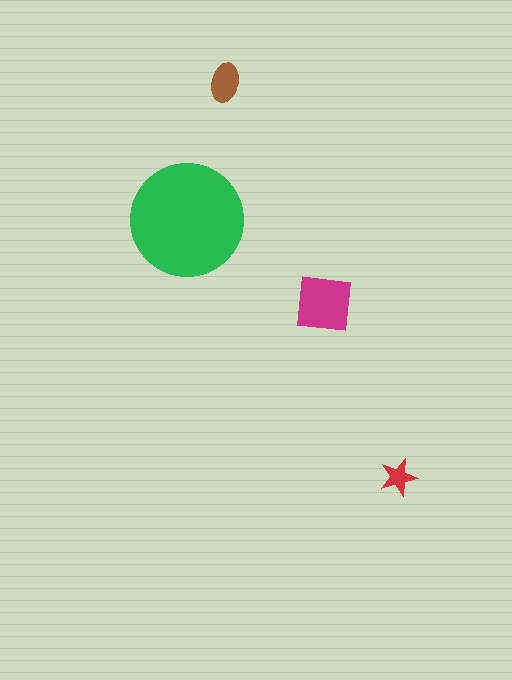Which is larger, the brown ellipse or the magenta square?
The magenta square.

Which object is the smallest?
The red star.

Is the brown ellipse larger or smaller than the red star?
Larger.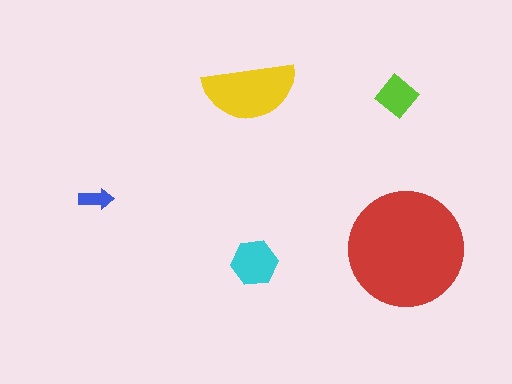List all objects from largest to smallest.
The red circle, the yellow semicircle, the cyan hexagon, the lime diamond, the blue arrow.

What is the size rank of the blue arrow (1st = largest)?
5th.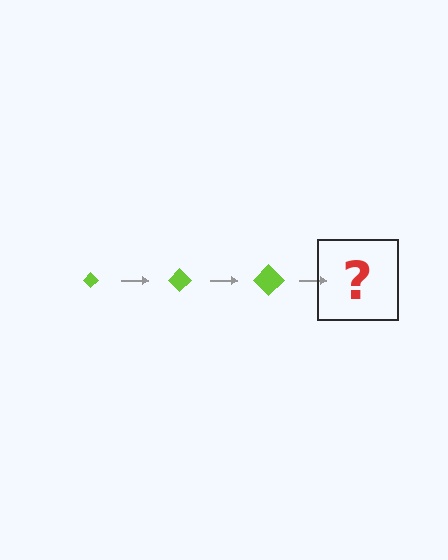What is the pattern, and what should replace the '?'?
The pattern is that the diamond gets progressively larger each step. The '?' should be a lime diamond, larger than the previous one.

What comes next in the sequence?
The next element should be a lime diamond, larger than the previous one.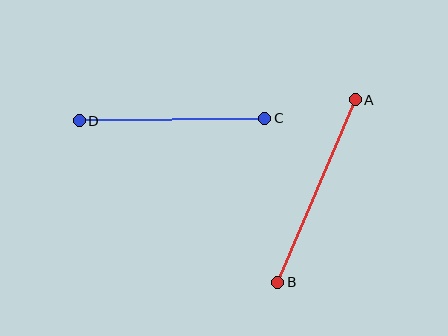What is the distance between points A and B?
The distance is approximately 198 pixels.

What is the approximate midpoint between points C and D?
The midpoint is at approximately (172, 119) pixels.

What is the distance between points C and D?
The distance is approximately 185 pixels.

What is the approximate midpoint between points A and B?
The midpoint is at approximately (316, 191) pixels.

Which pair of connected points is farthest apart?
Points A and B are farthest apart.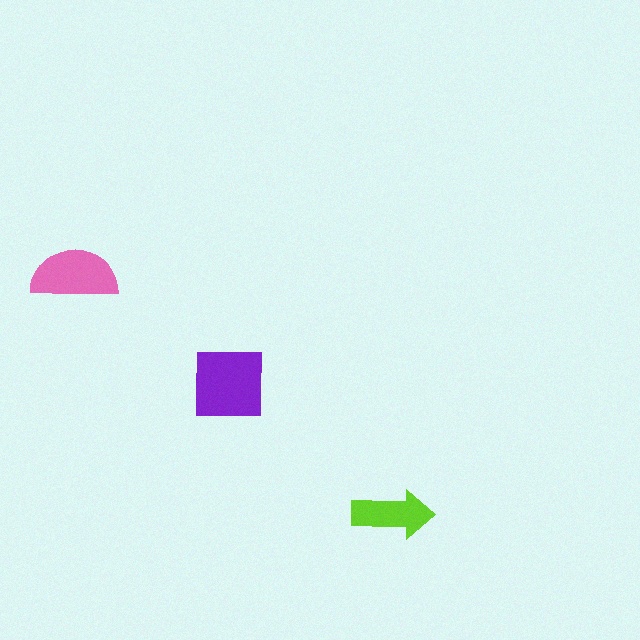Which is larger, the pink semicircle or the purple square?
The purple square.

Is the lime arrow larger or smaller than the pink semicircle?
Smaller.